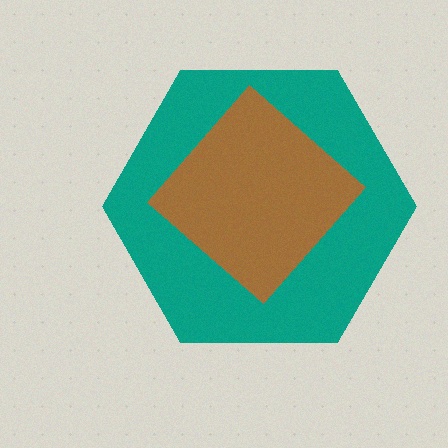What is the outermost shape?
The teal hexagon.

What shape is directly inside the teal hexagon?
The brown diamond.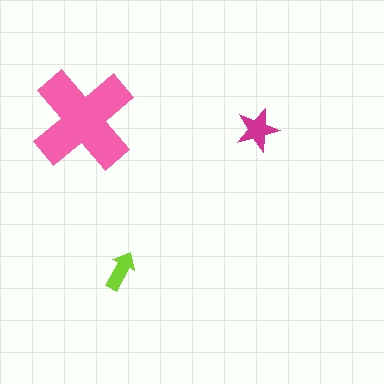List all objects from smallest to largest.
The lime arrow, the magenta star, the pink cross.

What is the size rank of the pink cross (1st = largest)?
1st.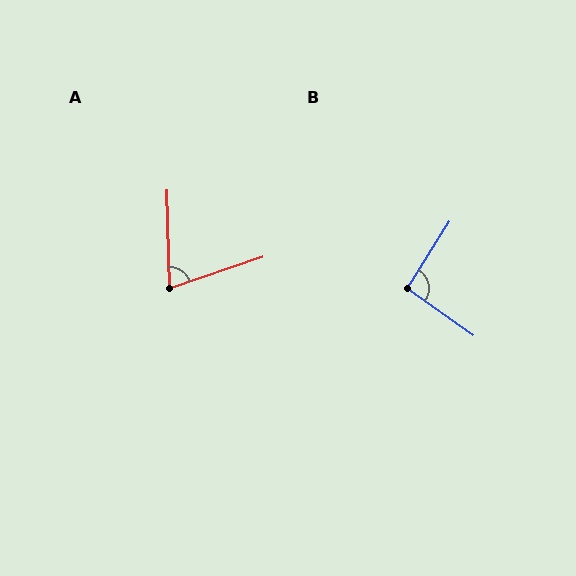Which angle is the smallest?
A, at approximately 73 degrees.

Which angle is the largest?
B, at approximately 93 degrees.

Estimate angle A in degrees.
Approximately 73 degrees.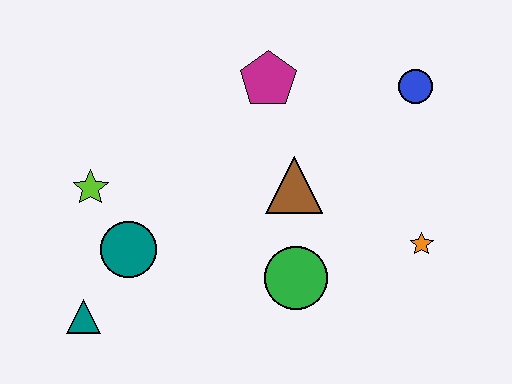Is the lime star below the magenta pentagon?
Yes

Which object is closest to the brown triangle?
The green circle is closest to the brown triangle.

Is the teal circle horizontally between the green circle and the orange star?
No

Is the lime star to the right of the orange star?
No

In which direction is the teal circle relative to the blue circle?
The teal circle is to the left of the blue circle.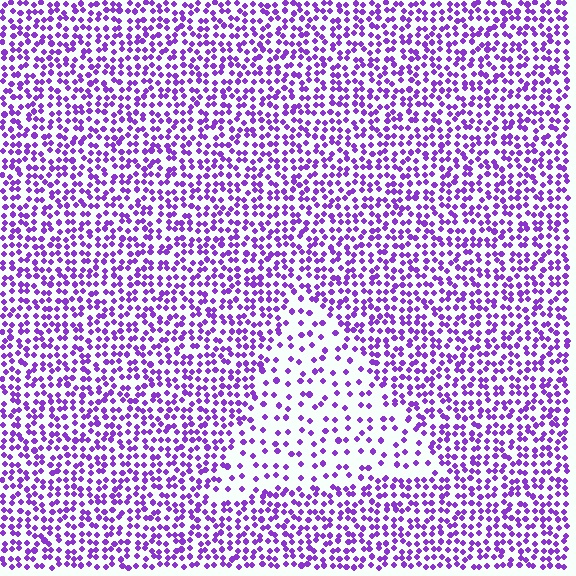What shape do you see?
I see a triangle.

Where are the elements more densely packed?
The elements are more densely packed outside the triangle boundary.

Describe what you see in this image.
The image contains small purple elements arranged at two different densities. A triangle-shaped region is visible where the elements are less densely packed than the surrounding area.